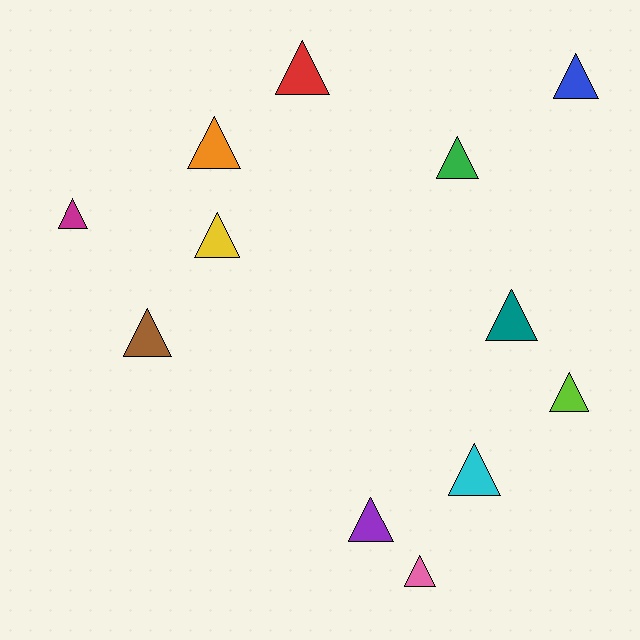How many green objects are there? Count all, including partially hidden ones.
There is 1 green object.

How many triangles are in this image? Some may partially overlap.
There are 12 triangles.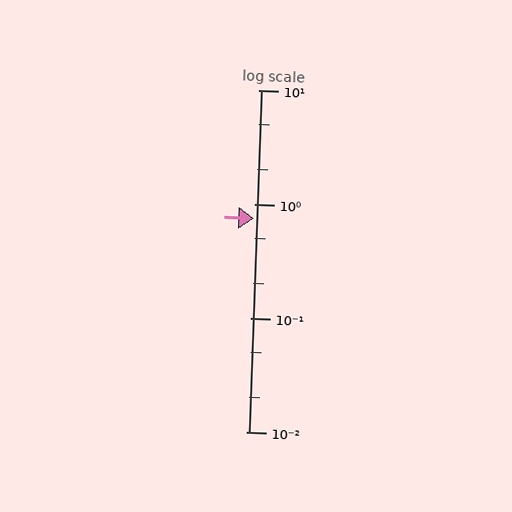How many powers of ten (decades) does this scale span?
The scale spans 3 decades, from 0.01 to 10.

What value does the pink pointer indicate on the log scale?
The pointer indicates approximately 0.74.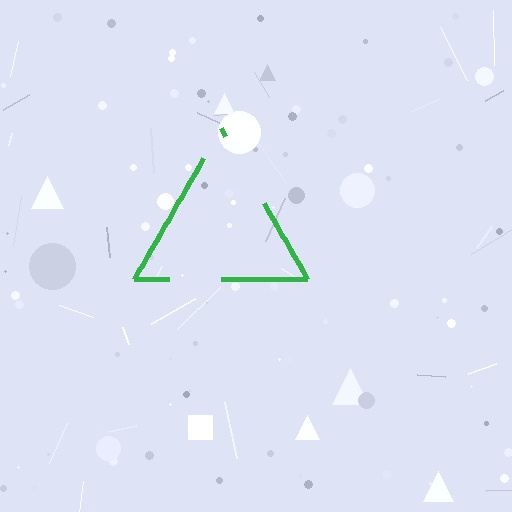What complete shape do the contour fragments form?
The contour fragments form a triangle.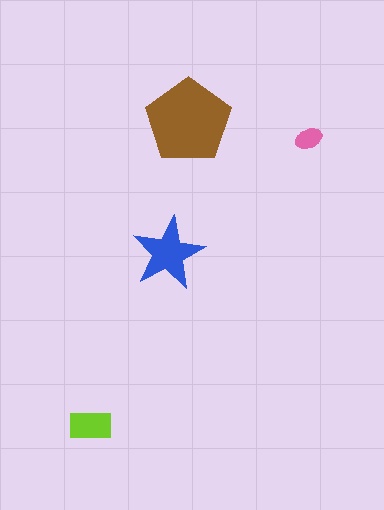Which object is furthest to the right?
The pink ellipse is rightmost.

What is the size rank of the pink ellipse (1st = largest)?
4th.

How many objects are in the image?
There are 4 objects in the image.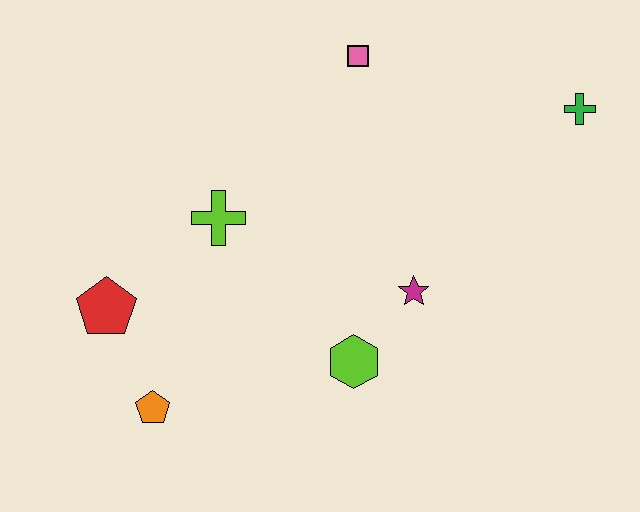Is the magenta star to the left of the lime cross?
No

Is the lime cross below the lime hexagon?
No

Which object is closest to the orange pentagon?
The red pentagon is closest to the orange pentagon.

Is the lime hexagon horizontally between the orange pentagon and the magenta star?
Yes